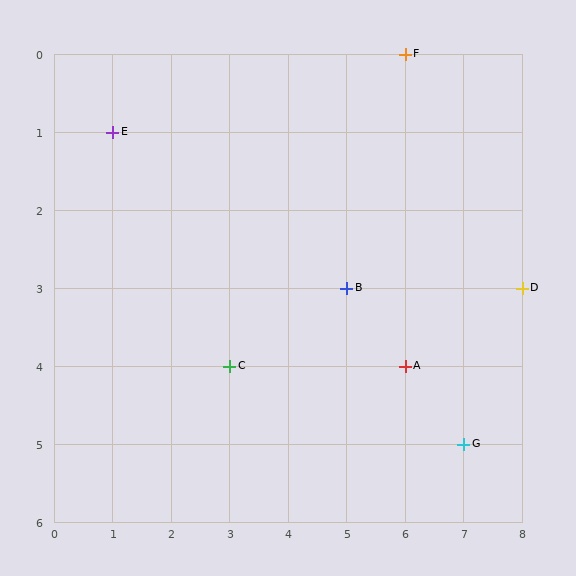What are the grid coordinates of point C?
Point C is at grid coordinates (3, 4).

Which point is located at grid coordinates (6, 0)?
Point F is at (6, 0).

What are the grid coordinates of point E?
Point E is at grid coordinates (1, 1).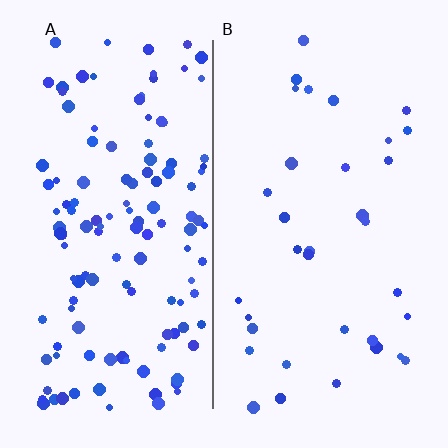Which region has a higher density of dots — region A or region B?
A (the left).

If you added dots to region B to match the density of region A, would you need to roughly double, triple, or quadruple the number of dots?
Approximately quadruple.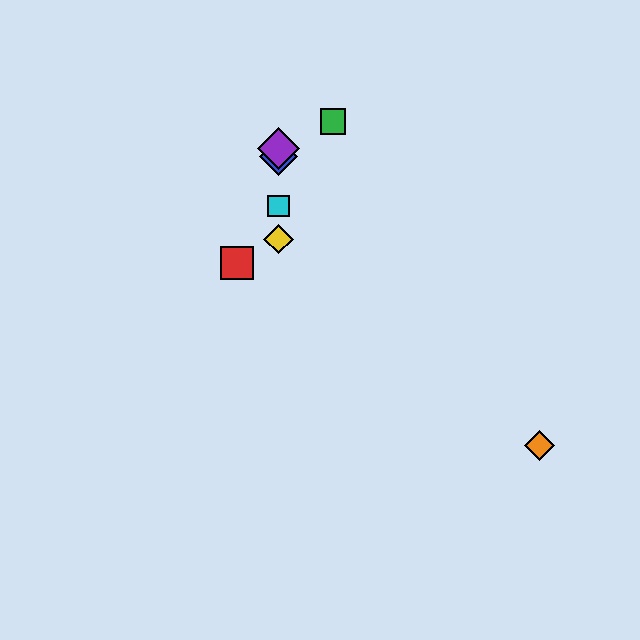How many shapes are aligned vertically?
4 shapes (the blue diamond, the yellow diamond, the purple diamond, the cyan square) are aligned vertically.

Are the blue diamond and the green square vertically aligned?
No, the blue diamond is at x≈279 and the green square is at x≈333.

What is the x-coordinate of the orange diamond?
The orange diamond is at x≈540.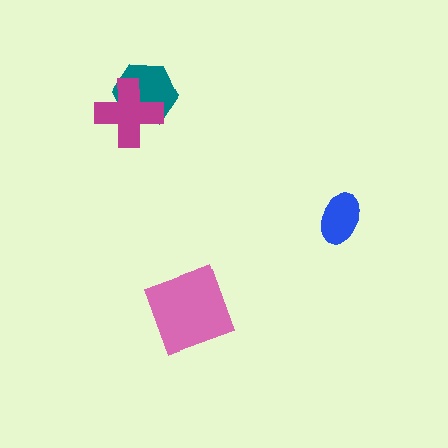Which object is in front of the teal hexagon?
The magenta cross is in front of the teal hexagon.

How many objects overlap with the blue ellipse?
0 objects overlap with the blue ellipse.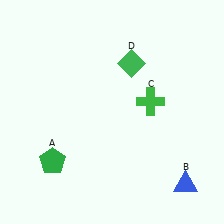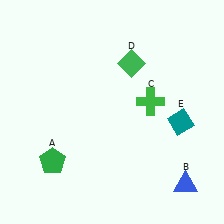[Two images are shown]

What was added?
A teal diamond (E) was added in Image 2.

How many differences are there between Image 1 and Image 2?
There is 1 difference between the two images.